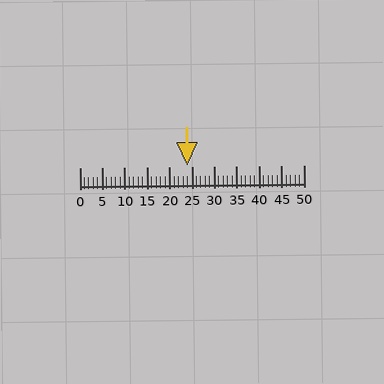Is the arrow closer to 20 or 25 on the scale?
The arrow is closer to 25.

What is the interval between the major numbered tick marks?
The major tick marks are spaced 5 units apart.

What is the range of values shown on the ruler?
The ruler shows values from 0 to 50.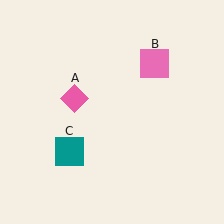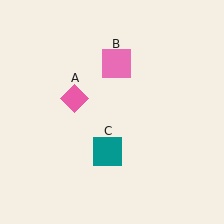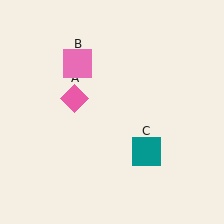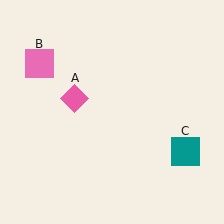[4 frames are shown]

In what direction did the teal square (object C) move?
The teal square (object C) moved right.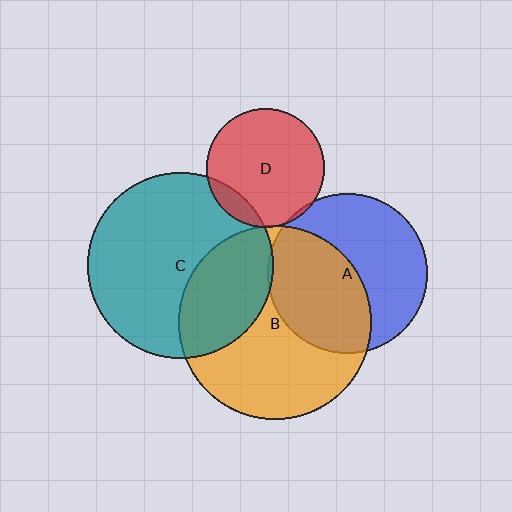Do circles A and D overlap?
Yes.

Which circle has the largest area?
Circle B (orange).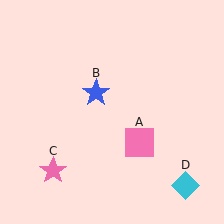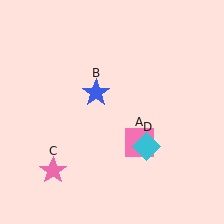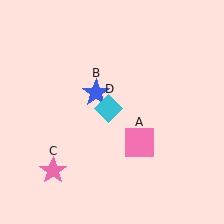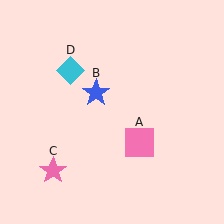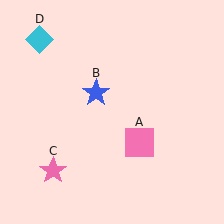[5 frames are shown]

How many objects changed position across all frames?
1 object changed position: cyan diamond (object D).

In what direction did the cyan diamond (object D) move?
The cyan diamond (object D) moved up and to the left.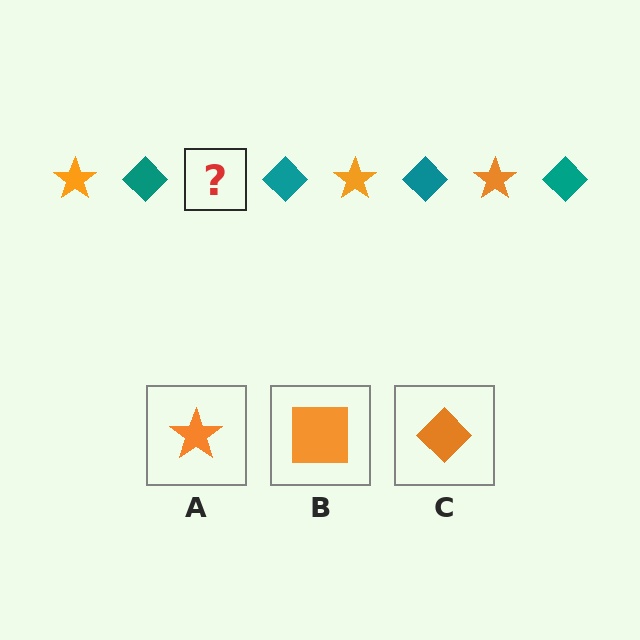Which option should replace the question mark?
Option A.